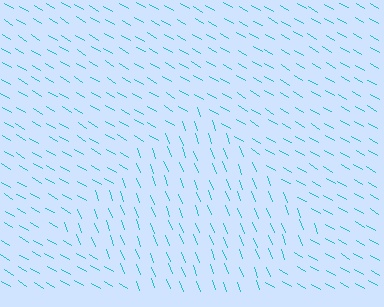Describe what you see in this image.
The image is filled with small cyan line segments. A diamond region in the image has lines oriented differently from the surrounding lines, creating a visible texture boundary.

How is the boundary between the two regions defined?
The boundary is defined purely by a change in line orientation (approximately 38 degrees difference). All lines are the same color and thickness.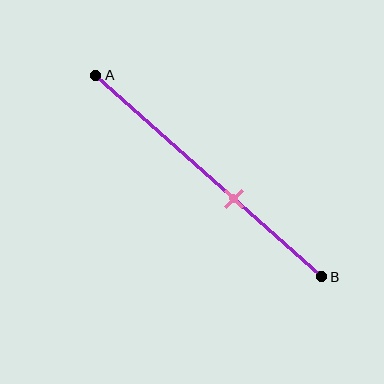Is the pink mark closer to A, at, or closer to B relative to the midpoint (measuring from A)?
The pink mark is closer to point B than the midpoint of segment AB.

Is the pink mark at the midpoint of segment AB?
No, the mark is at about 60% from A, not at the 50% midpoint.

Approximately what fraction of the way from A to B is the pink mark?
The pink mark is approximately 60% of the way from A to B.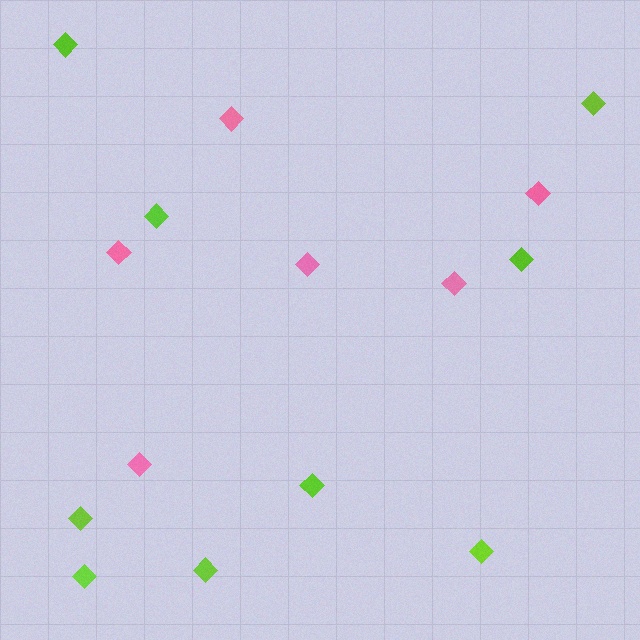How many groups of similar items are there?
There are 2 groups: one group of lime diamonds (9) and one group of pink diamonds (6).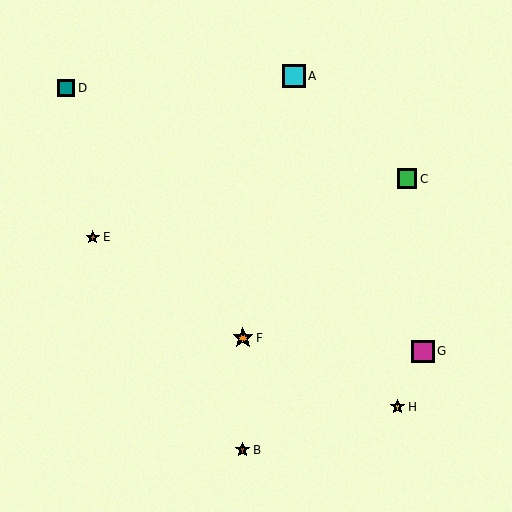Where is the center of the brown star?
The center of the brown star is at (93, 237).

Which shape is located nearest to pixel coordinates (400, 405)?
The yellow star (labeled H) at (398, 407) is nearest to that location.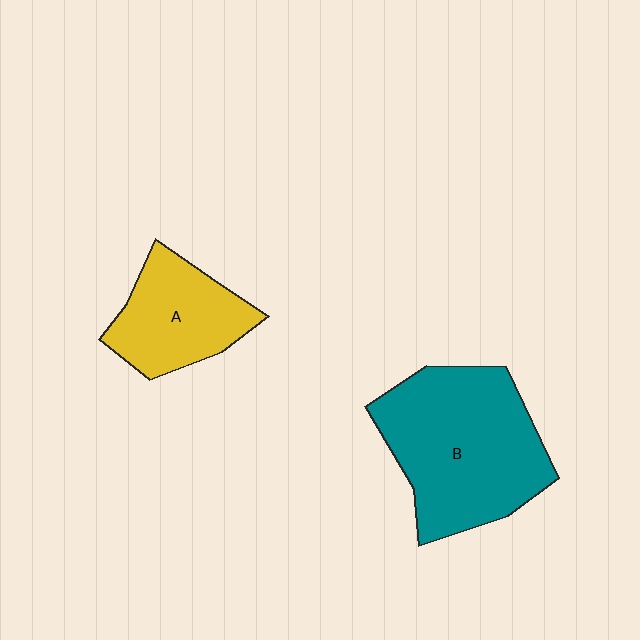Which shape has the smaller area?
Shape A (yellow).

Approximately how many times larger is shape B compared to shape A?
Approximately 1.8 times.